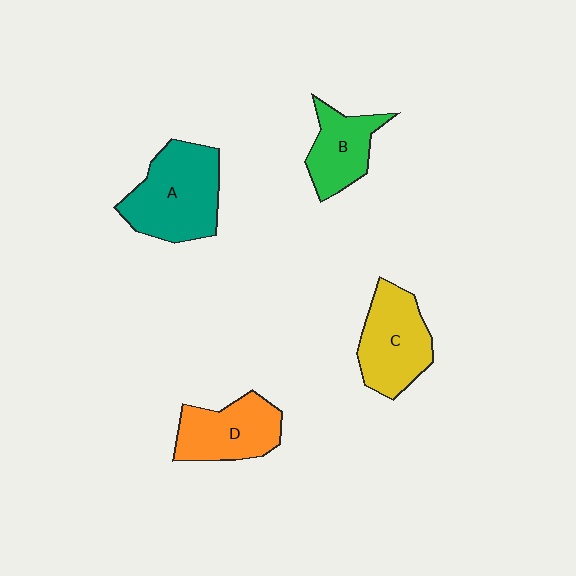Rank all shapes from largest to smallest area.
From largest to smallest: A (teal), C (yellow), D (orange), B (green).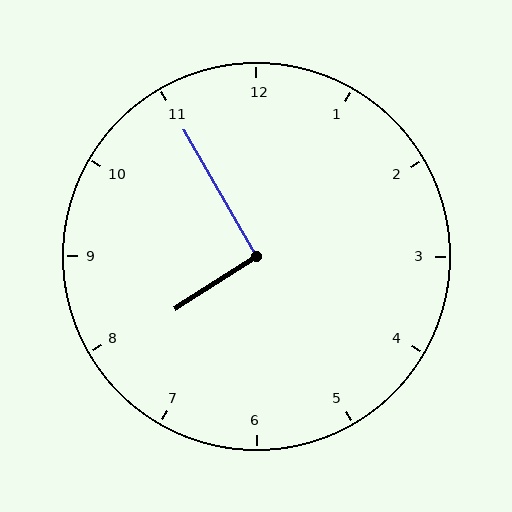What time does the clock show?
7:55.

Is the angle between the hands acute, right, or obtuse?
It is right.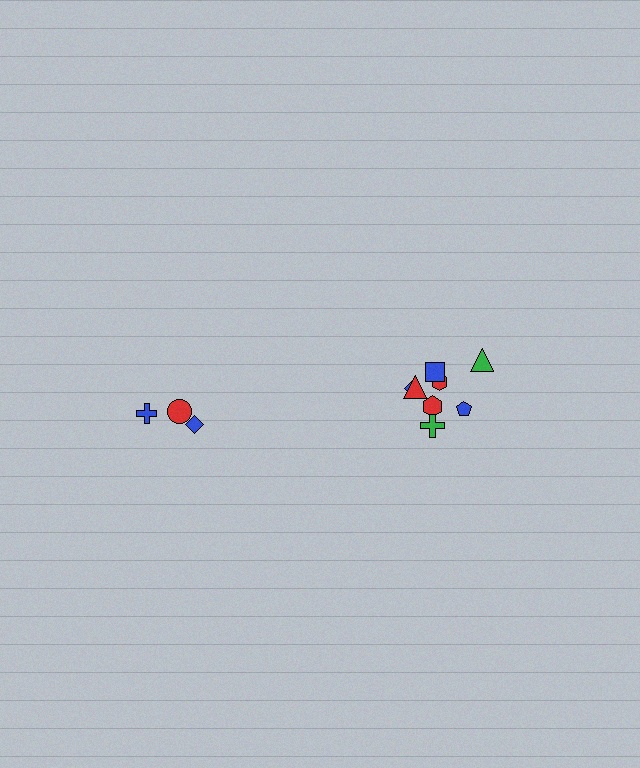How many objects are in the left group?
There are 3 objects.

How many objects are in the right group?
There are 8 objects.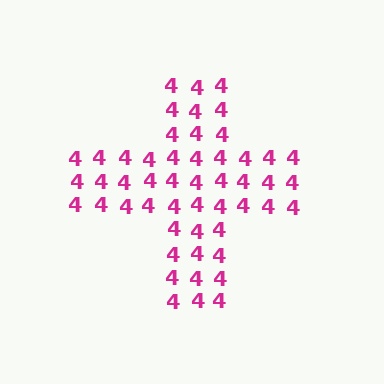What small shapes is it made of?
It is made of small digit 4's.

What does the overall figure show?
The overall figure shows a cross.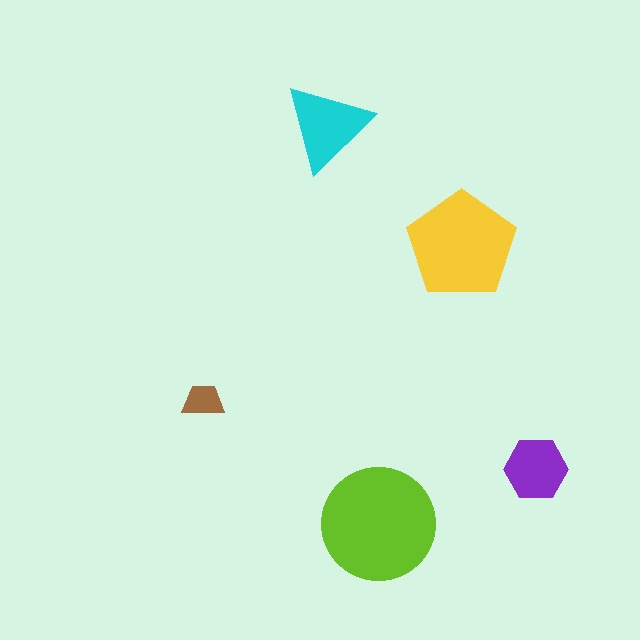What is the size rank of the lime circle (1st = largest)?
1st.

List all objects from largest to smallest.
The lime circle, the yellow pentagon, the cyan triangle, the purple hexagon, the brown trapezoid.